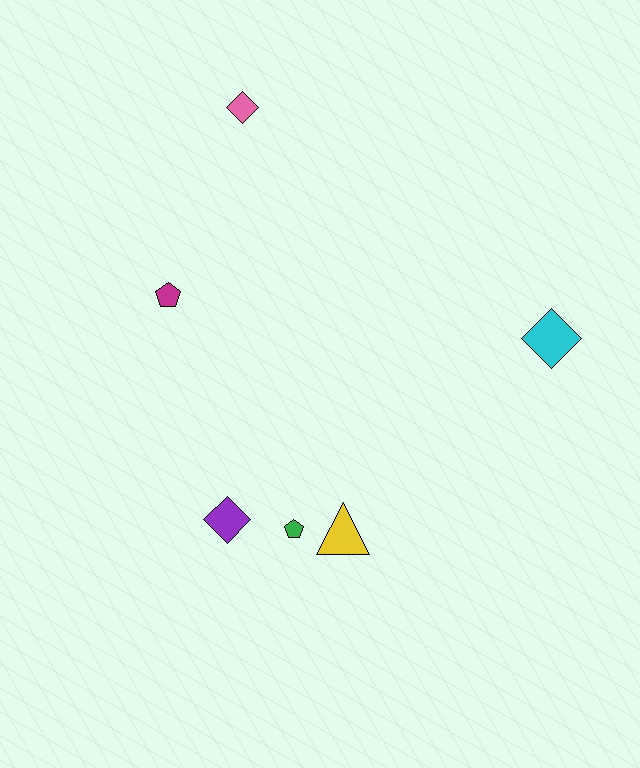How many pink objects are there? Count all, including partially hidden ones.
There is 1 pink object.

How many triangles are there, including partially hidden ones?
There is 1 triangle.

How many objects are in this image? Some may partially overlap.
There are 6 objects.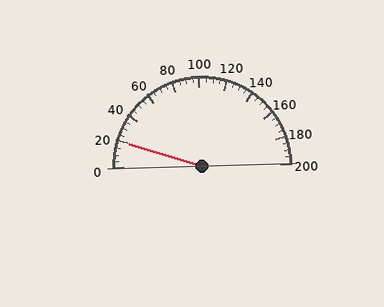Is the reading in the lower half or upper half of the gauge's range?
The reading is in the lower half of the range (0 to 200).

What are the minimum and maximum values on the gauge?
The gauge ranges from 0 to 200.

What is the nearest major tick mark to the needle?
The nearest major tick mark is 20.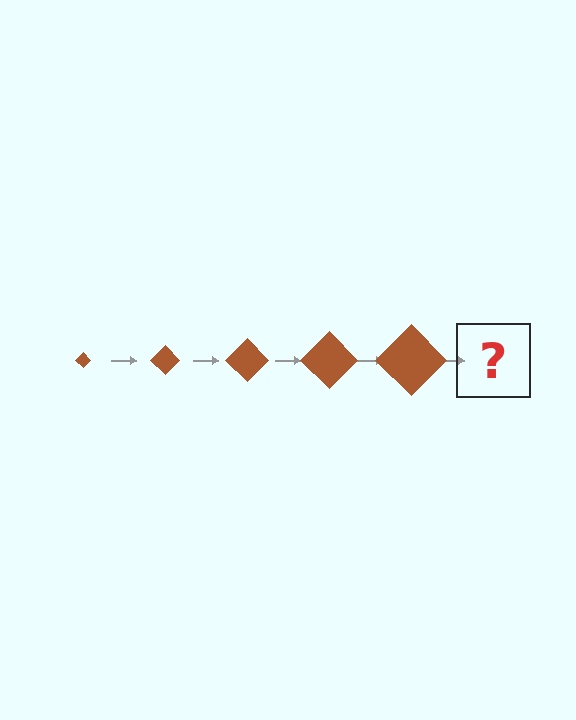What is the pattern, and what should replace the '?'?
The pattern is that the diamond gets progressively larger each step. The '?' should be a brown diamond, larger than the previous one.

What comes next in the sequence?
The next element should be a brown diamond, larger than the previous one.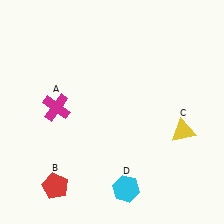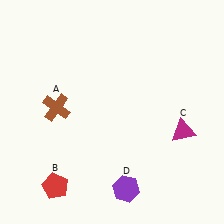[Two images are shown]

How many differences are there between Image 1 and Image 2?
There are 3 differences between the two images.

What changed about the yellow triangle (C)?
In Image 1, C is yellow. In Image 2, it changed to magenta.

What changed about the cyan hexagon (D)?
In Image 1, D is cyan. In Image 2, it changed to purple.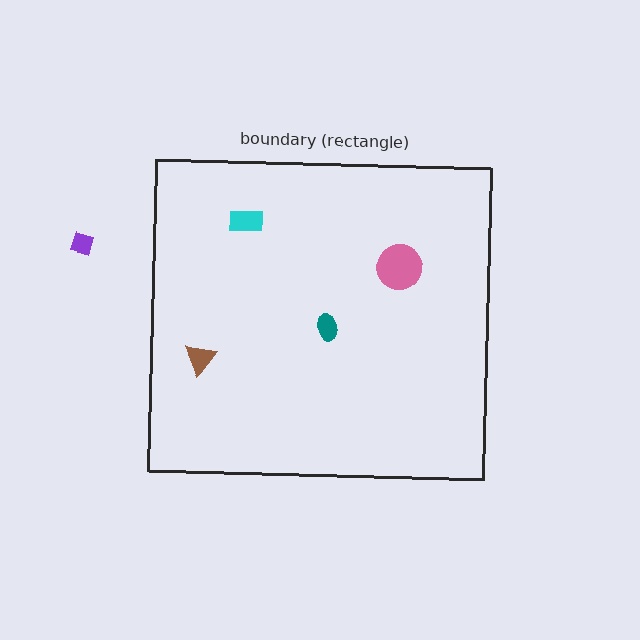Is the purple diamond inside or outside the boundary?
Outside.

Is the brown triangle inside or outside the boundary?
Inside.